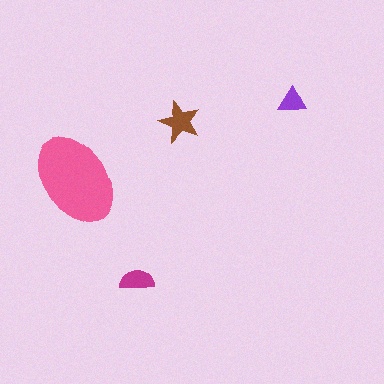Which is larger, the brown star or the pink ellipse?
The pink ellipse.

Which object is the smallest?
The purple triangle.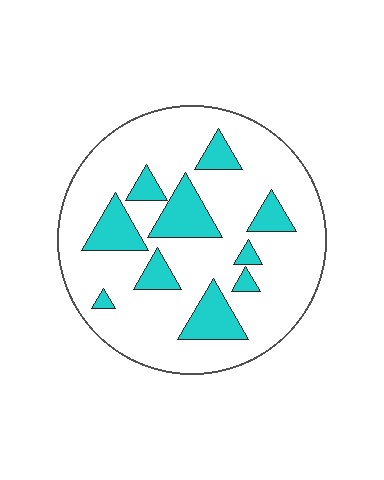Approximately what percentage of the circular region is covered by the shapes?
Approximately 20%.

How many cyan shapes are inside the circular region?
10.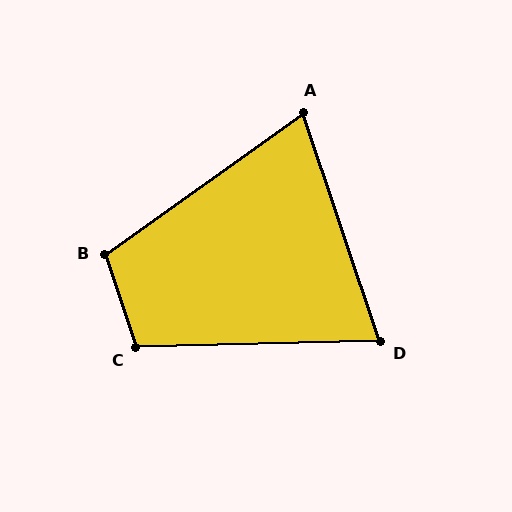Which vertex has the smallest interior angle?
D, at approximately 73 degrees.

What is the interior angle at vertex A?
Approximately 73 degrees (acute).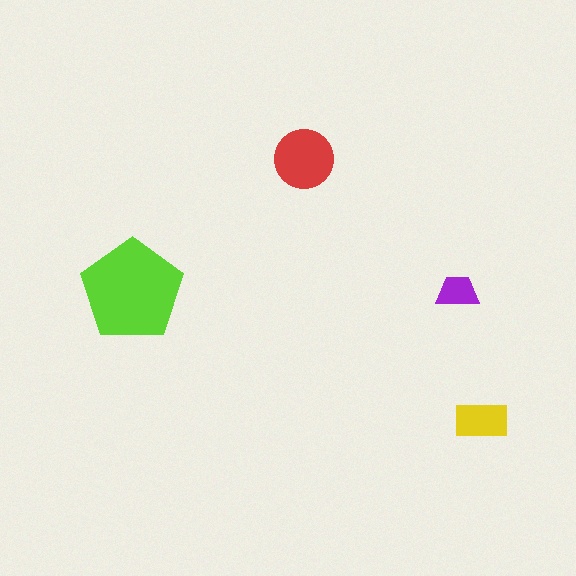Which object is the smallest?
The purple trapezoid.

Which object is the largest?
The lime pentagon.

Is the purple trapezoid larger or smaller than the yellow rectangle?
Smaller.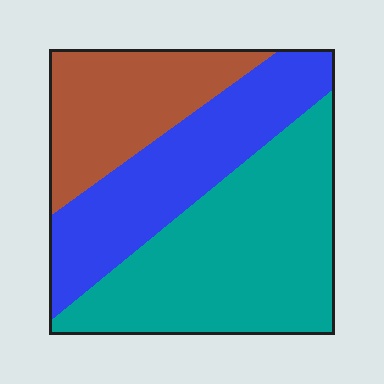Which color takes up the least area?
Brown, at roughly 25%.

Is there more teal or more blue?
Teal.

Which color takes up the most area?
Teal, at roughly 45%.